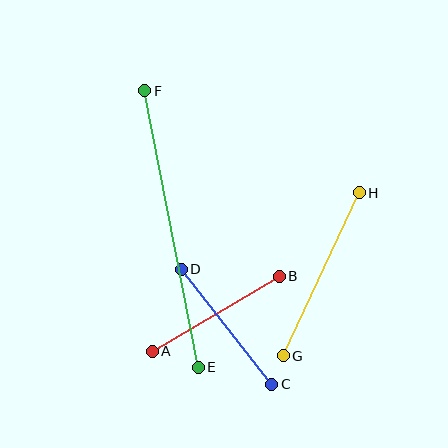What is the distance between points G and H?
The distance is approximately 180 pixels.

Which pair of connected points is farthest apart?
Points E and F are farthest apart.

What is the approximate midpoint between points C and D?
The midpoint is at approximately (227, 327) pixels.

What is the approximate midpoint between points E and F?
The midpoint is at approximately (171, 229) pixels.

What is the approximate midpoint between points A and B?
The midpoint is at approximately (216, 314) pixels.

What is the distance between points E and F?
The distance is approximately 282 pixels.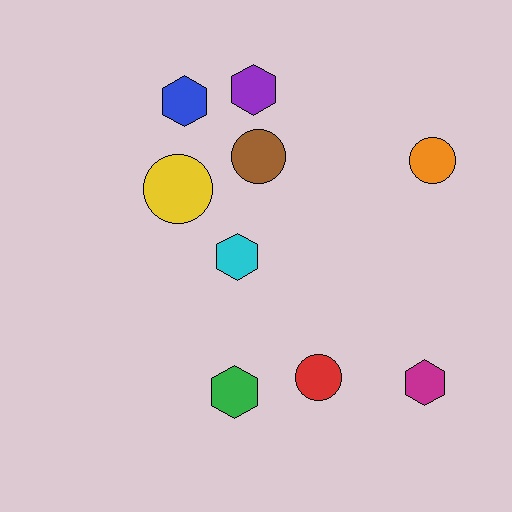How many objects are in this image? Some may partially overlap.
There are 9 objects.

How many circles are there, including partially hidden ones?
There are 4 circles.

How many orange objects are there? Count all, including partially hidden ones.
There is 1 orange object.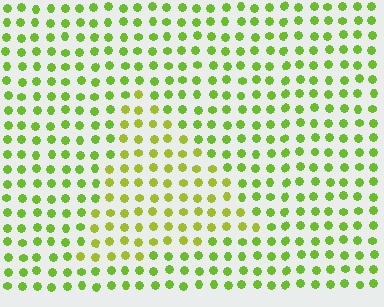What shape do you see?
I see a triangle.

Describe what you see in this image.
The image is filled with small lime elements in a uniform arrangement. A triangle-shaped region is visible where the elements are tinted to a slightly different hue, forming a subtle color boundary.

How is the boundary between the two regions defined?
The boundary is defined purely by a slight shift in hue (about 21 degrees). Spacing, size, and orientation are identical on both sides.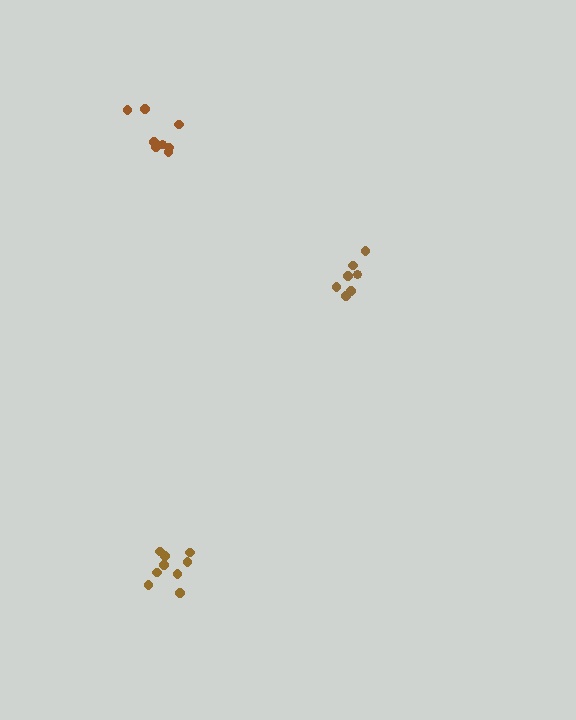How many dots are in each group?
Group 1: 9 dots, Group 2: 7 dots, Group 3: 8 dots (24 total).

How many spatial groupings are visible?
There are 3 spatial groupings.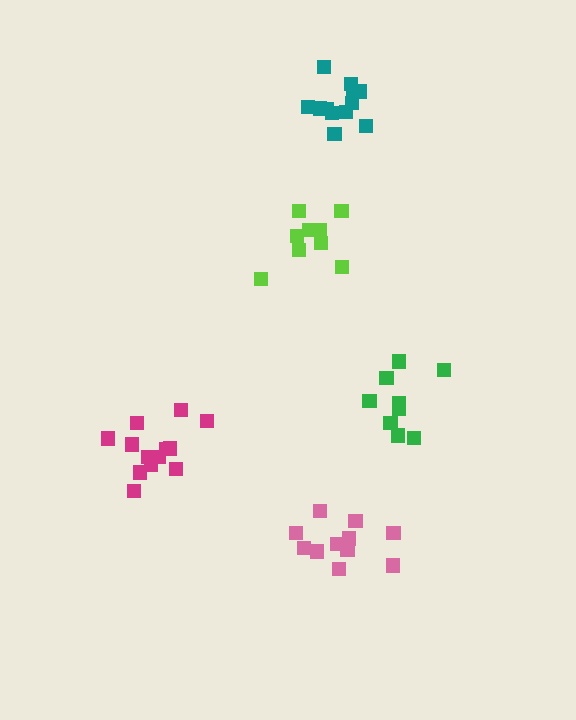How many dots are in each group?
Group 1: 13 dots, Group 2: 12 dots, Group 3: 9 dots, Group 4: 9 dots, Group 5: 12 dots (55 total).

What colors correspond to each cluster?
The clusters are colored: magenta, pink, lime, green, teal.